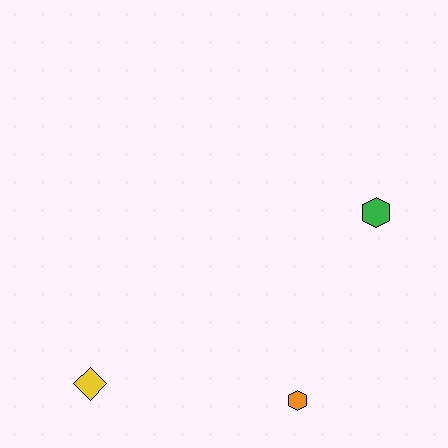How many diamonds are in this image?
There is 1 diamond.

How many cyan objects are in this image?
There are no cyan objects.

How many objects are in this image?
There are 3 objects.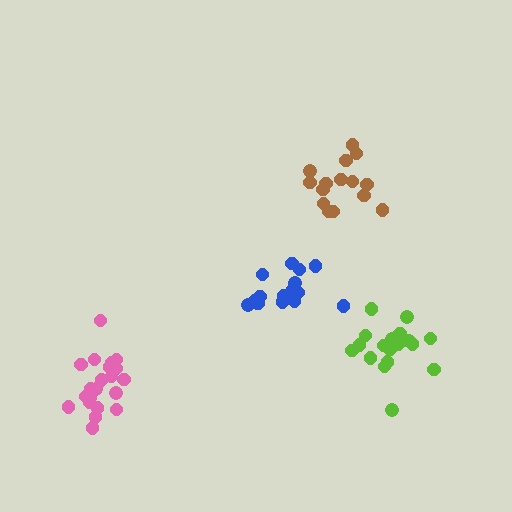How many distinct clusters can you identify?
There are 4 distinct clusters.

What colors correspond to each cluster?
The clusters are colored: pink, lime, brown, blue.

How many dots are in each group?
Group 1: 21 dots, Group 2: 18 dots, Group 3: 15 dots, Group 4: 15 dots (69 total).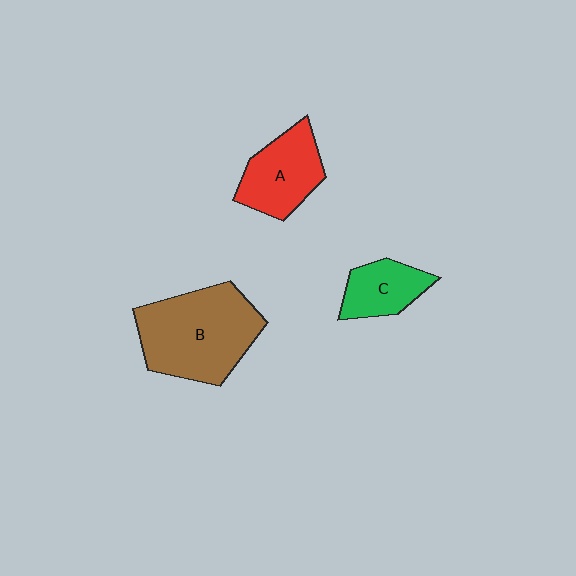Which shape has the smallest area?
Shape C (green).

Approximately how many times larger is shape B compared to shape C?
Approximately 2.3 times.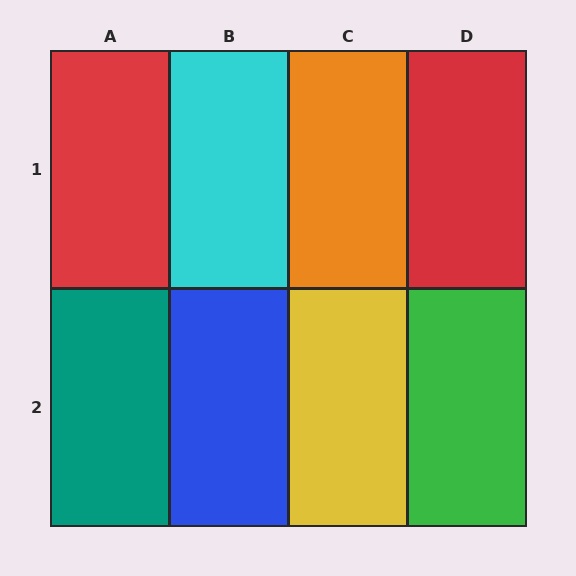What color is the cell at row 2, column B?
Blue.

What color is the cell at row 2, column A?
Teal.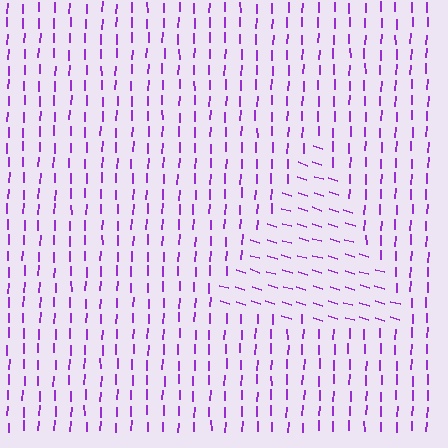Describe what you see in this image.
The image is filled with small purple line segments. A triangle region in the image has lines oriented differently from the surrounding lines, creating a visible texture boundary.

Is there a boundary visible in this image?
Yes, there is a texture boundary formed by a change in line orientation.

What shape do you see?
I see a triangle.